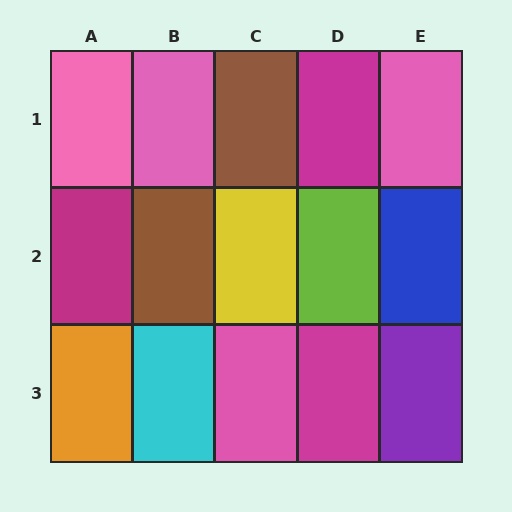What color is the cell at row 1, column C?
Brown.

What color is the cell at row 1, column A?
Pink.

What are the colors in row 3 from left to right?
Orange, cyan, pink, magenta, purple.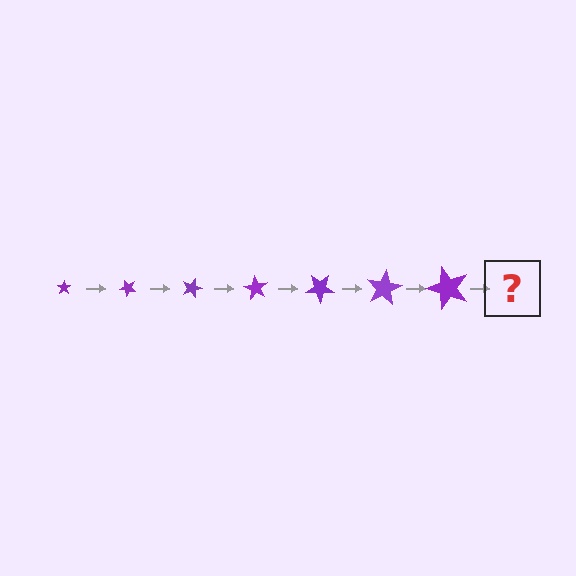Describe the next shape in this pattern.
It should be a star, larger than the previous one and rotated 315 degrees from the start.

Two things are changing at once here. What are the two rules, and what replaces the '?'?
The two rules are that the star grows larger each step and it rotates 45 degrees each step. The '?' should be a star, larger than the previous one and rotated 315 degrees from the start.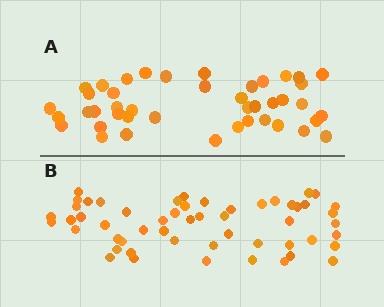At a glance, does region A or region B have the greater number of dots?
Region B (the bottom region) has more dots.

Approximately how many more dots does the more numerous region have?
Region B has roughly 12 or so more dots than region A.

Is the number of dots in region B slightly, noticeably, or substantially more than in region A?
Region B has noticeably more, but not dramatically so. The ratio is roughly 1.3 to 1.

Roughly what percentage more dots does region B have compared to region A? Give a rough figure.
About 25% more.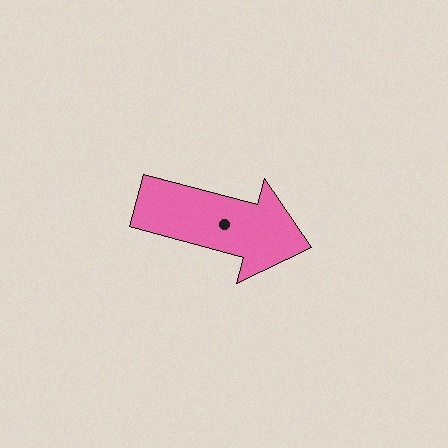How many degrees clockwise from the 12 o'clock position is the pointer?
Approximately 105 degrees.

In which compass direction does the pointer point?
East.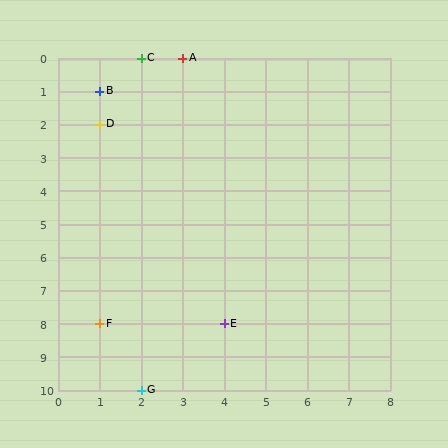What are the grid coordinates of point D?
Point D is at grid coordinates (1, 2).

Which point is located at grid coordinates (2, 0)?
Point C is at (2, 0).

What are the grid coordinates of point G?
Point G is at grid coordinates (2, 10).